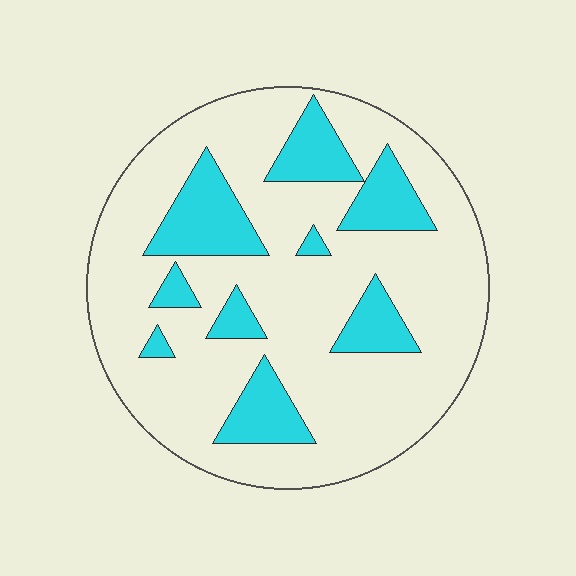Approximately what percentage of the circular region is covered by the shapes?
Approximately 25%.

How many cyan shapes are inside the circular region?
9.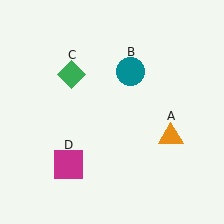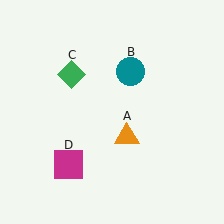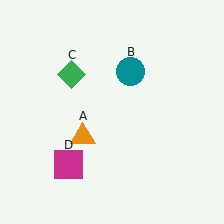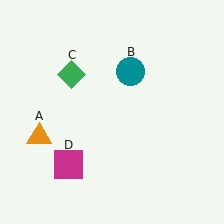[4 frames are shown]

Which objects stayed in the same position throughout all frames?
Teal circle (object B) and green diamond (object C) and magenta square (object D) remained stationary.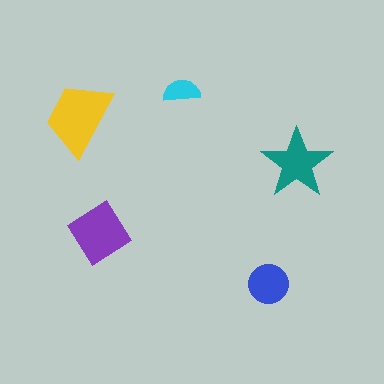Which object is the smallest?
The cyan semicircle.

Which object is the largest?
The yellow trapezoid.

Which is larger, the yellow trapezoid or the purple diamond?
The yellow trapezoid.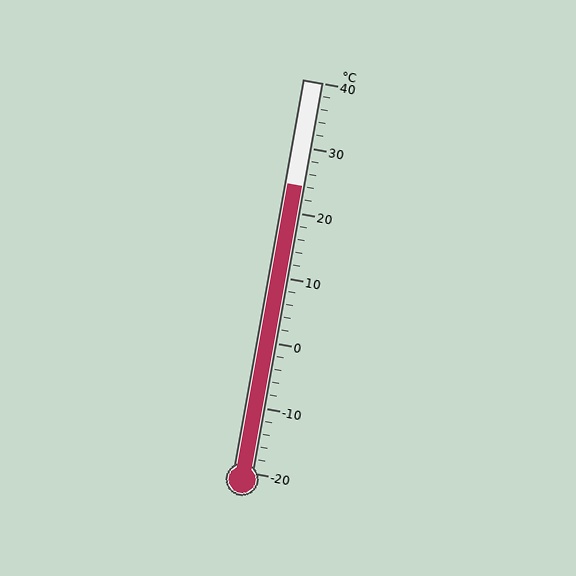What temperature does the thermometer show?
The thermometer shows approximately 24°C.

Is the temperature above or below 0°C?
The temperature is above 0°C.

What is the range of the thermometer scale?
The thermometer scale ranges from -20°C to 40°C.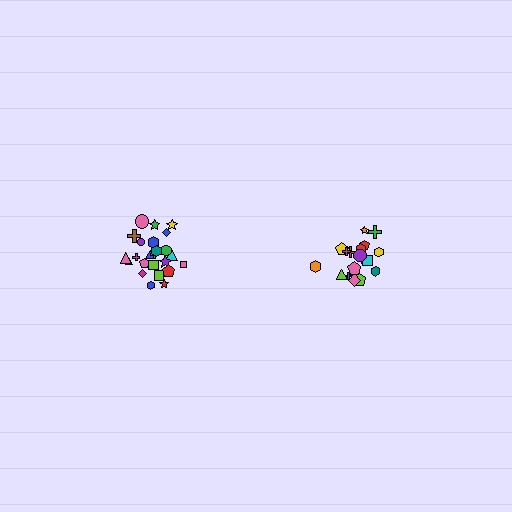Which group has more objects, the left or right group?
The left group.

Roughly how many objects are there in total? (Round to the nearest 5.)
Roughly 45 objects in total.